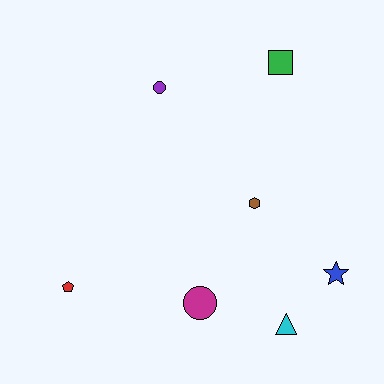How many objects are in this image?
There are 7 objects.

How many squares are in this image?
There is 1 square.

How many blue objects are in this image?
There is 1 blue object.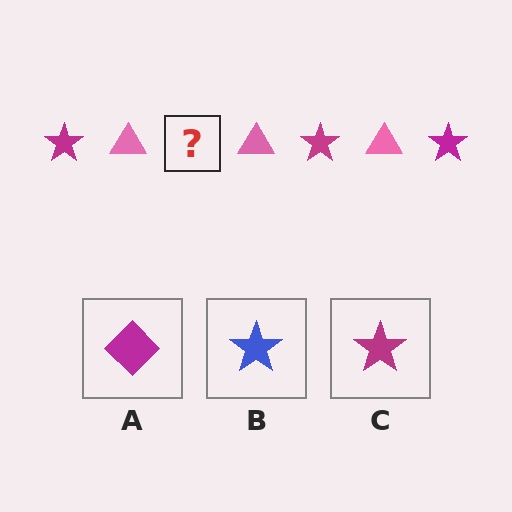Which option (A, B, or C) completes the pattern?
C.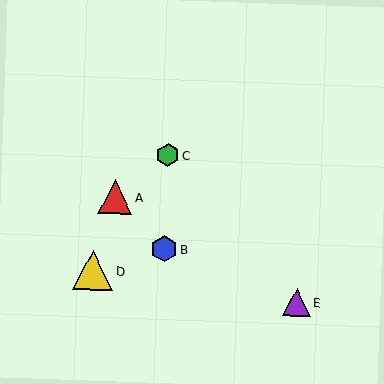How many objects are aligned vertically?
2 objects (B, C) are aligned vertically.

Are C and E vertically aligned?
No, C is at x≈167 and E is at x≈296.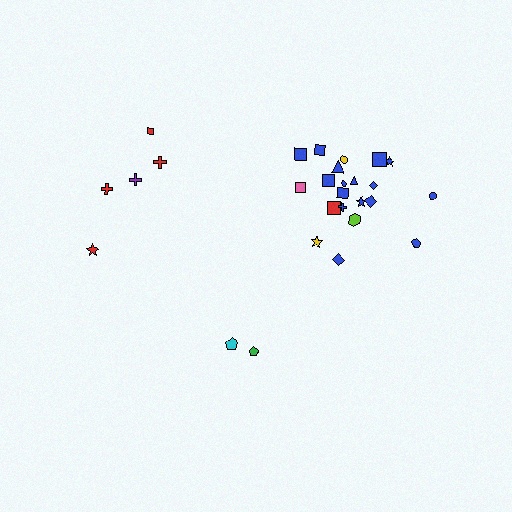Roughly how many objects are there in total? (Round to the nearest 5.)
Roughly 30 objects in total.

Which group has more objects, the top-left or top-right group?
The top-right group.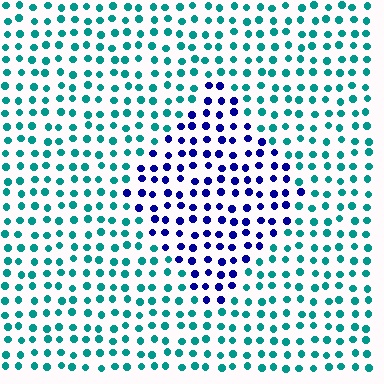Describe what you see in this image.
The image is filled with small teal elements in a uniform arrangement. A diamond-shaped region is visible where the elements are tinted to a slightly different hue, forming a subtle color boundary.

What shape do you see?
I see a diamond.